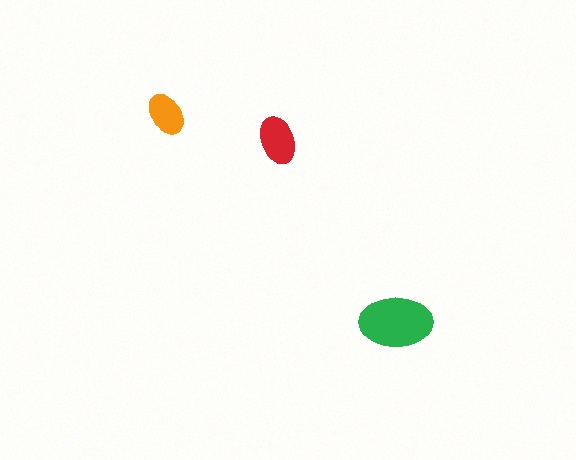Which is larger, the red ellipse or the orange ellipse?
The red one.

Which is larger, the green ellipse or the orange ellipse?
The green one.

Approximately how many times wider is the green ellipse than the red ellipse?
About 1.5 times wider.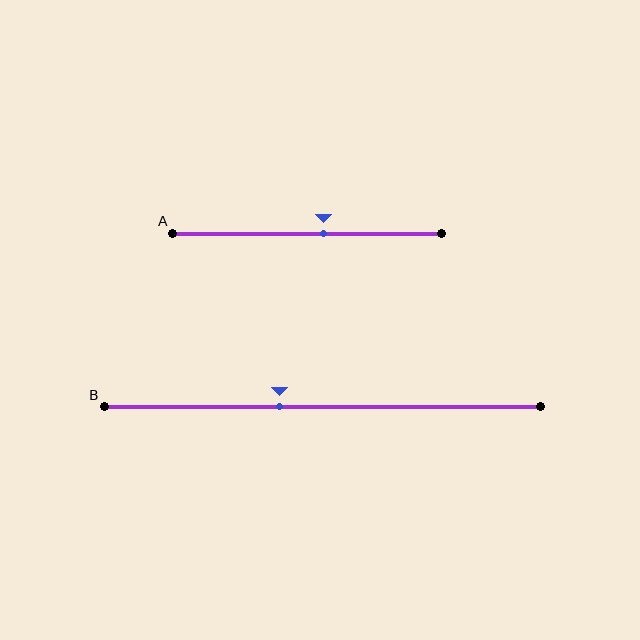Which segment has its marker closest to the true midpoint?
Segment A has its marker closest to the true midpoint.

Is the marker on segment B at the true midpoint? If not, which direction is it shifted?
No, the marker on segment B is shifted to the left by about 10% of the segment length.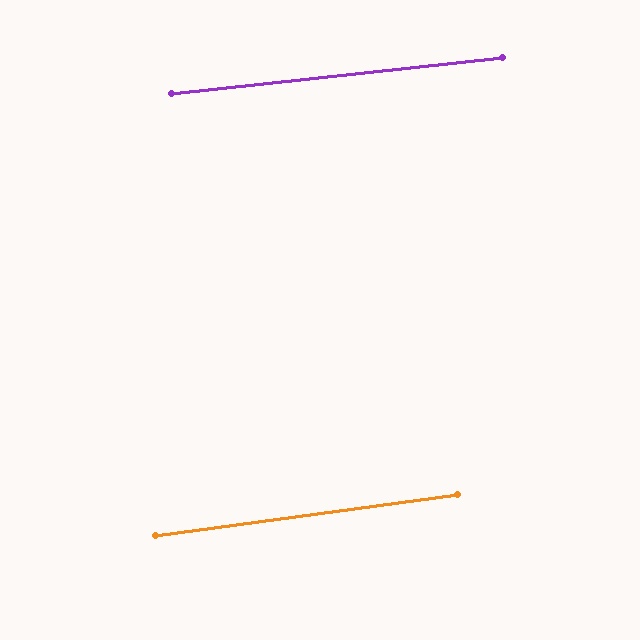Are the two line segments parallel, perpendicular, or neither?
Parallel — their directions differ by only 1.4°.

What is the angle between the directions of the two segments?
Approximately 1 degree.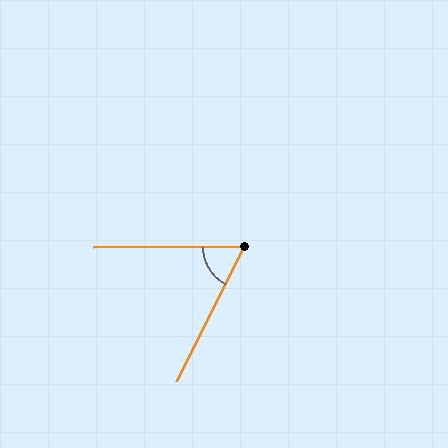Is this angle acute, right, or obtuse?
It is acute.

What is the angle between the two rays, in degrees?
Approximately 63 degrees.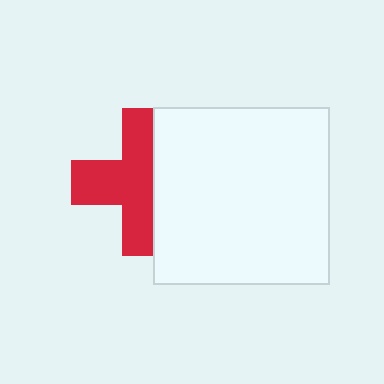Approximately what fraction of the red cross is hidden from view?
Roughly 39% of the red cross is hidden behind the white square.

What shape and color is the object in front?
The object in front is a white square.